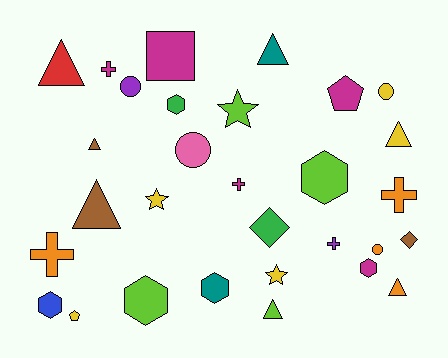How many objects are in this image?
There are 30 objects.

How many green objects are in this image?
There are 2 green objects.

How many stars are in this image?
There are 3 stars.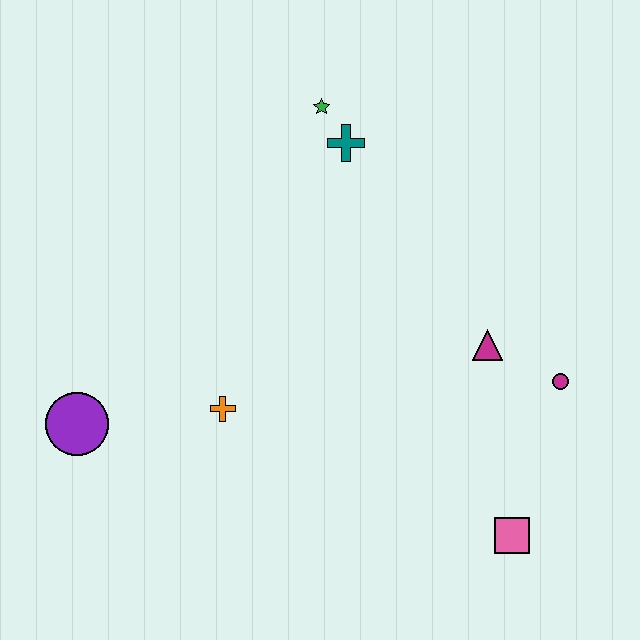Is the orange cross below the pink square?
No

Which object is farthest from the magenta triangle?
The purple circle is farthest from the magenta triangle.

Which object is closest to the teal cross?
The green star is closest to the teal cross.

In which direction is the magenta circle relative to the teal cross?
The magenta circle is below the teal cross.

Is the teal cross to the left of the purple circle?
No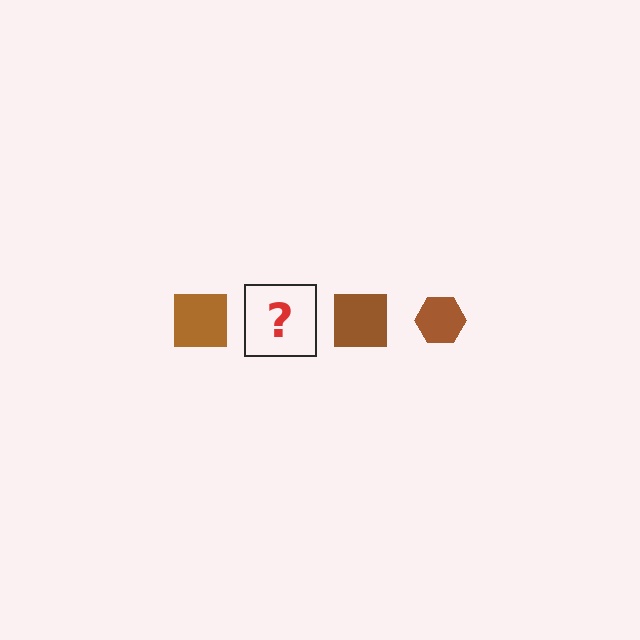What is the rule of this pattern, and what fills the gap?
The rule is that the pattern cycles through square, hexagon shapes in brown. The gap should be filled with a brown hexagon.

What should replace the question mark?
The question mark should be replaced with a brown hexagon.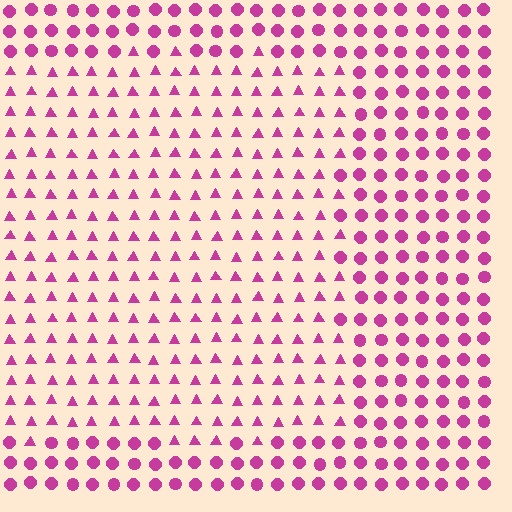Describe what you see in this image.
The image is filled with small magenta elements arranged in a uniform grid. A rectangle-shaped region contains triangles, while the surrounding area contains circles. The boundary is defined purely by the change in element shape.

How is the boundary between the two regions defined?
The boundary is defined by a change in element shape: triangles inside vs. circles outside. All elements share the same color and spacing.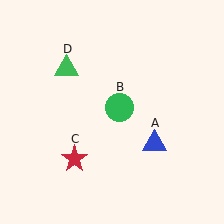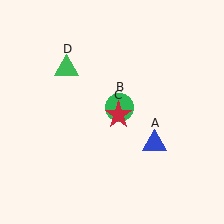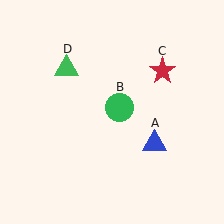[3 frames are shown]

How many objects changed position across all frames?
1 object changed position: red star (object C).